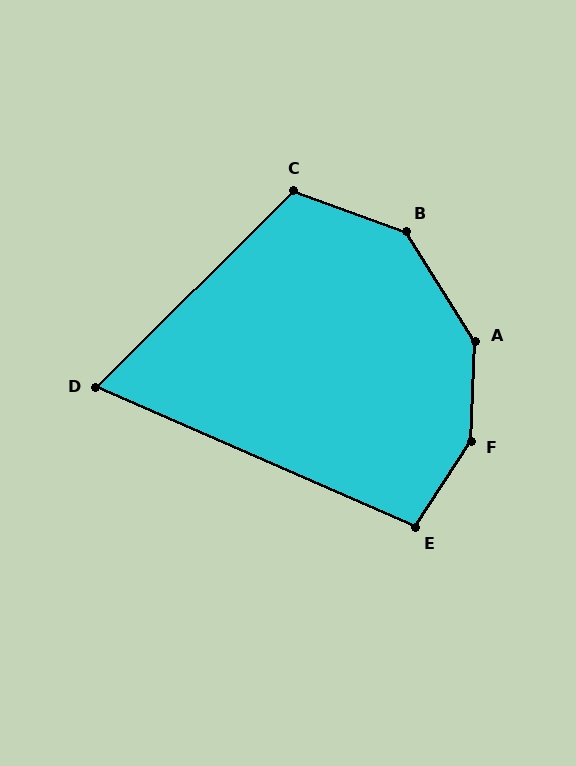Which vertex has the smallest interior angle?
D, at approximately 68 degrees.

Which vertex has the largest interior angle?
F, at approximately 149 degrees.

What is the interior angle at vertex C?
Approximately 115 degrees (obtuse).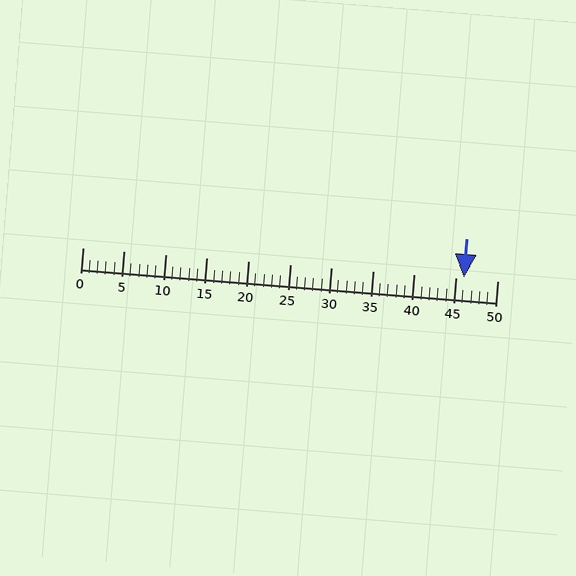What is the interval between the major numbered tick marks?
The major tick marks are spaced 5 units apart.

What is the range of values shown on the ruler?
The ruler shows values from 0 to 50.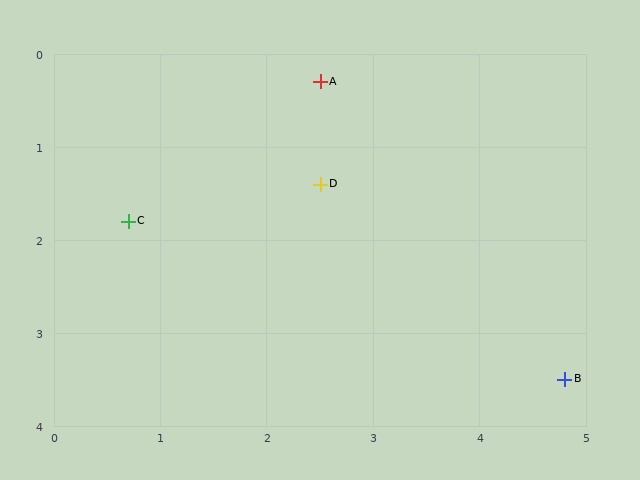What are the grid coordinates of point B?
Point B is at approximately (4.8, 3.5).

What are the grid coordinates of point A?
Point A is at approximately (2.5, 0.3).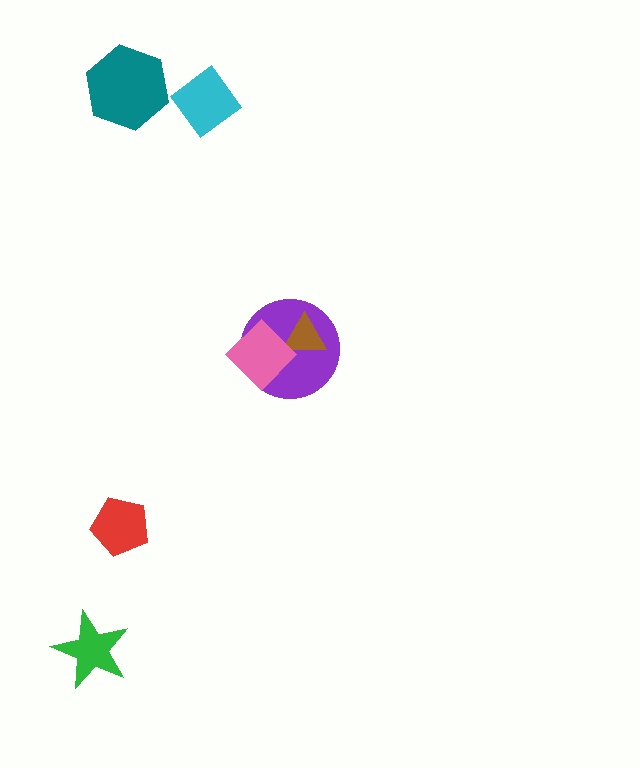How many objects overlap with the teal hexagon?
0 objects overlap with the teal hexagon.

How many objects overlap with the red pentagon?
0 objects overlap with the red pentagon.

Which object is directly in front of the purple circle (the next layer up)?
The brown triangle is directly in front of the purple circle.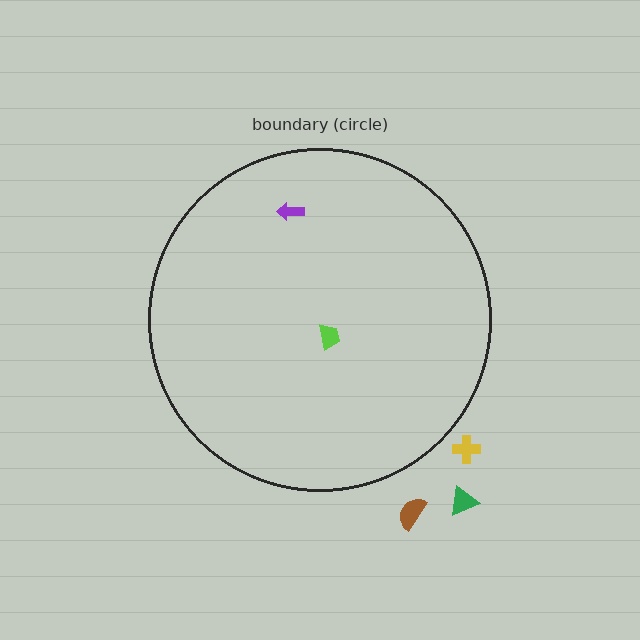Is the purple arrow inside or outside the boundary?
Inside.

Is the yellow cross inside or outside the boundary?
Outside.